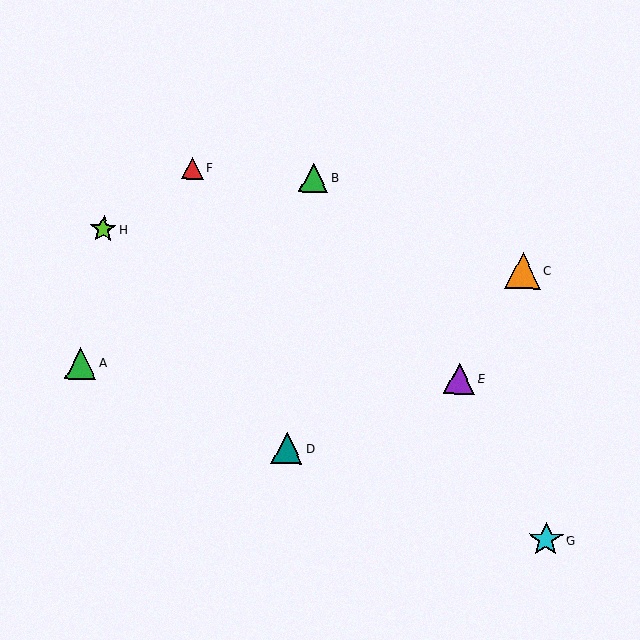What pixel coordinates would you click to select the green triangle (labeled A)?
Click at (80, 363) to select the green triangle A.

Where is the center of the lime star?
The center of the lime star is at (103, 229).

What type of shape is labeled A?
Shape A is a green triangle.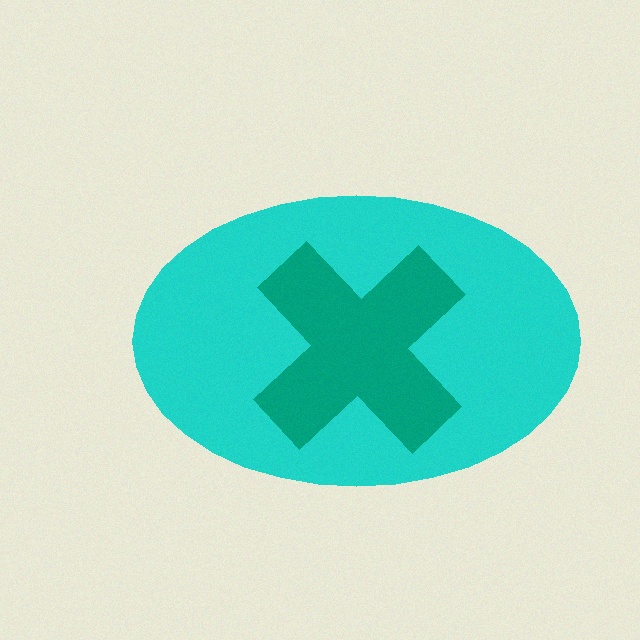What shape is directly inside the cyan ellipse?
The teal cross.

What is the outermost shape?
The cyan ellipse.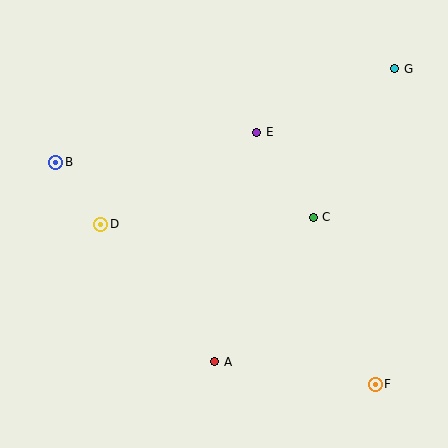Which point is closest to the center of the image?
Point C at (313, 217) is closest to the center.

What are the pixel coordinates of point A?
Point A is at (214, 362).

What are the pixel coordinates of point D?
Point D is at (101, 224).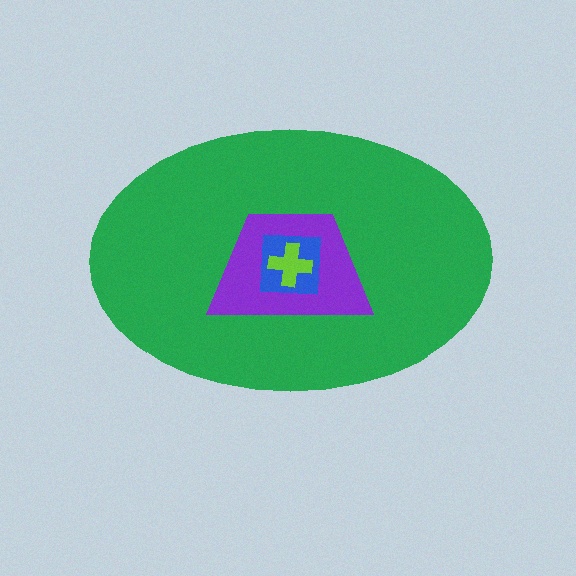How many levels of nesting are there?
4.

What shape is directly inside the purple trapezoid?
The blue square.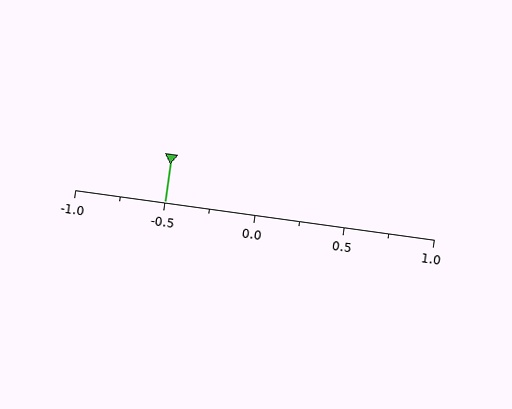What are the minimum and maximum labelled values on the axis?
The axis runs from -1.0 to 1.0.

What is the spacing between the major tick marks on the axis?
The major ticks are spaced 0.5 apart.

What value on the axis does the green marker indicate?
The marker indicates approximately -0.5.